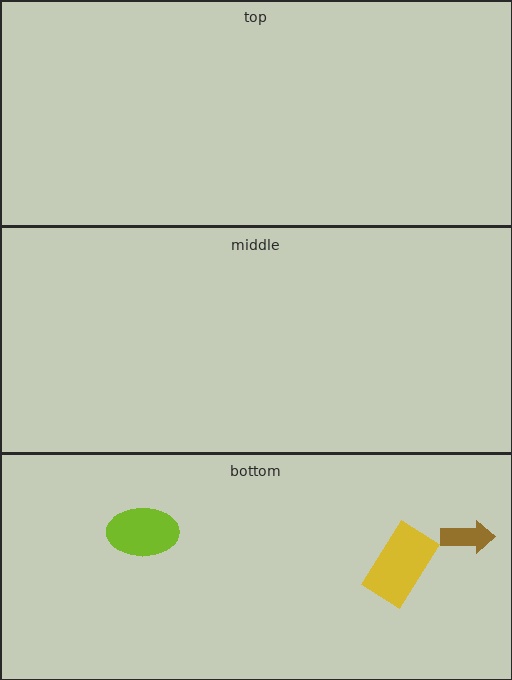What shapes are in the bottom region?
The brown arrow, the yellow rectangle, the lime ellipse.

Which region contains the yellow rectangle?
The bottom region.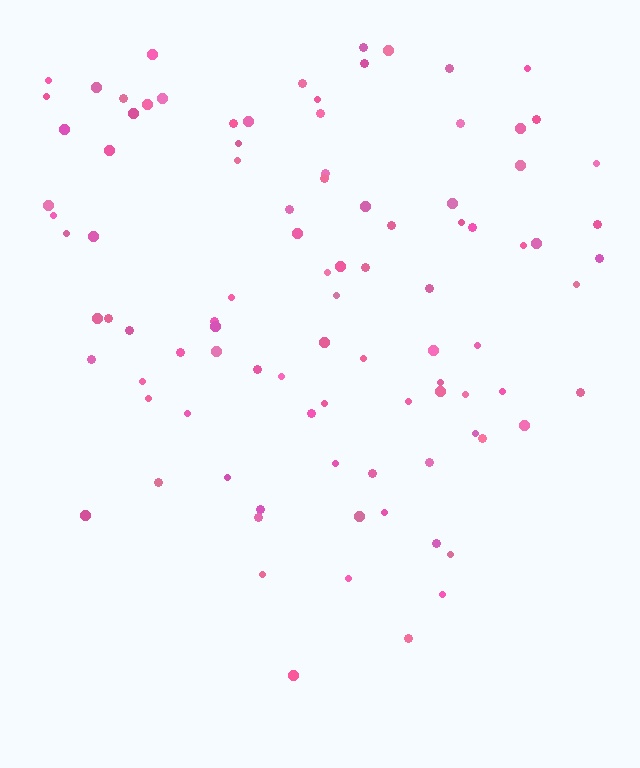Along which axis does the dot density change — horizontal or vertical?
Vertical.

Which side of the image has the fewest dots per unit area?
The bottom.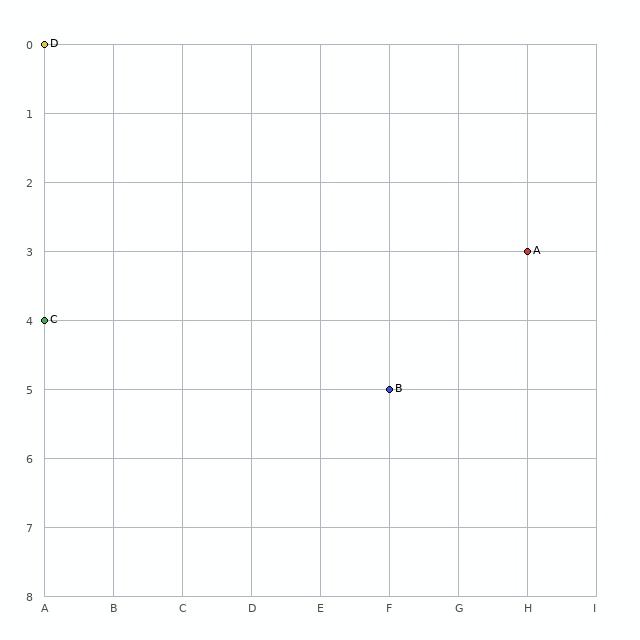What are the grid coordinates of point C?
Point C is at grid coordinates (A, 4).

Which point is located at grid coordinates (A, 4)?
Point C is at (A, 4).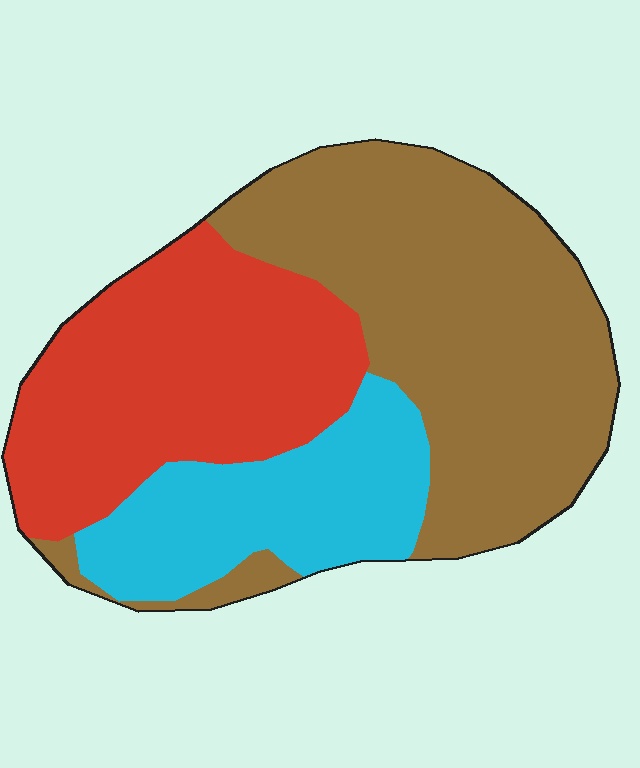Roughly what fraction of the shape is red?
Red takes up about one third (1/3) of the shape.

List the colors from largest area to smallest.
From largest to smallest: brown, red, cyan.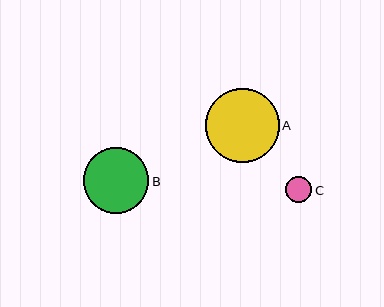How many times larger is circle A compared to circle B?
Circle A is approximately 1.1 times the size of circle B.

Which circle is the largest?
Circle A is the largest with a size of approximately 74 pixels.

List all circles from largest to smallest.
From largest to smallest: A, B, C.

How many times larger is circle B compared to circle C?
Circle B is approximately 2.5 times the size of circle C.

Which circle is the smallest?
Circle C is the smallest with a size of approximately 26 pixels.